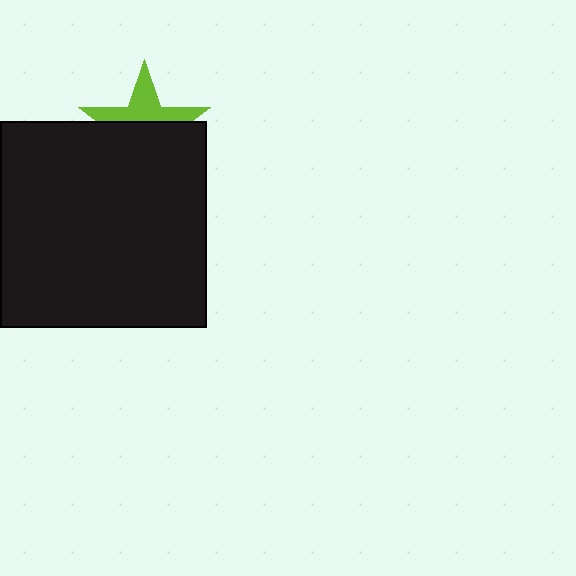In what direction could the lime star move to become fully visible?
The lime star could move up. That would shift it out from behind the black square entirely.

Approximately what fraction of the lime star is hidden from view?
Roughly 57% of the lime star is hidden behind the black square.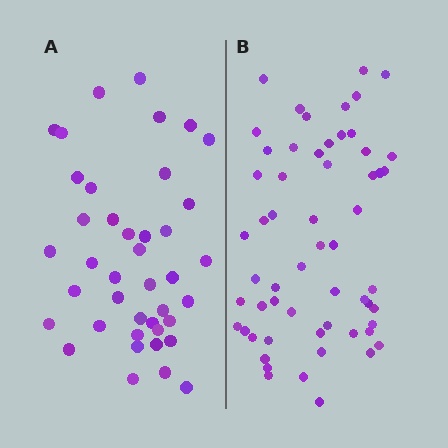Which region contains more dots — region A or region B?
Region B (the right region) has more dots.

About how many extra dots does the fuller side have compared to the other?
Region B has approximately 15 more dots than region A.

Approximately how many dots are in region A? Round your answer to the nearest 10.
About 40 dots. (The exact count is 41, which rounds to 40.)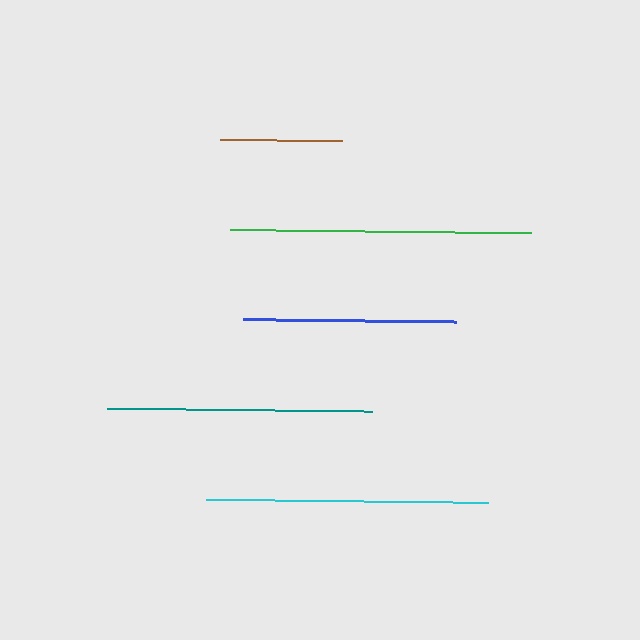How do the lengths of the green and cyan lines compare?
The green and cyan lines are approximately the same length.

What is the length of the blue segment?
The blue segment is approximately 213 pixels long.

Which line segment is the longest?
The green line is the longest at approximately 302 pixels.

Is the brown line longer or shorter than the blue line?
The blue line is longer than the brown line.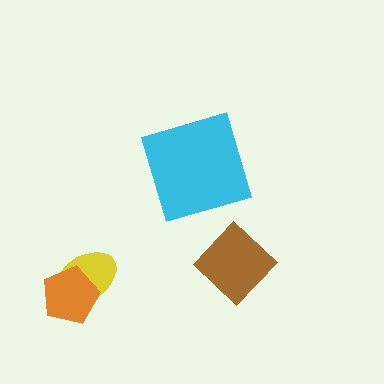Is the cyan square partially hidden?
No, no other shape covers it.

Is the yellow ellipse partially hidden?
Yes, it is partially covered by another shape.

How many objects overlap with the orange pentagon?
1 object overlaps with the orange pentagon.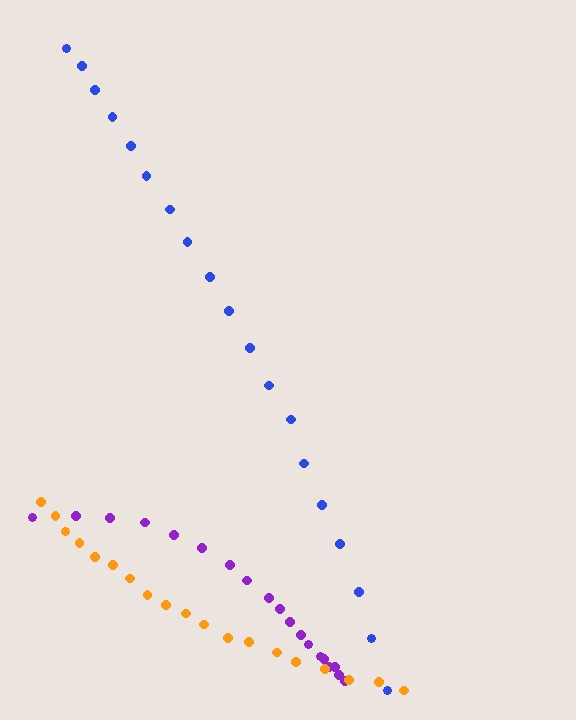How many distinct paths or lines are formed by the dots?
There are 3 distinct paths.